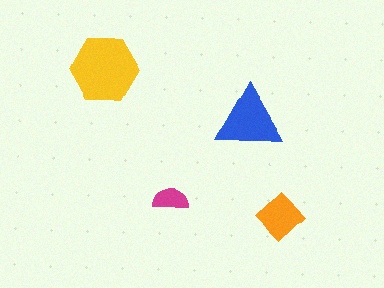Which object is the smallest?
The magenta semicircle.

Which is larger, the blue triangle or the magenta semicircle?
The blue triangle.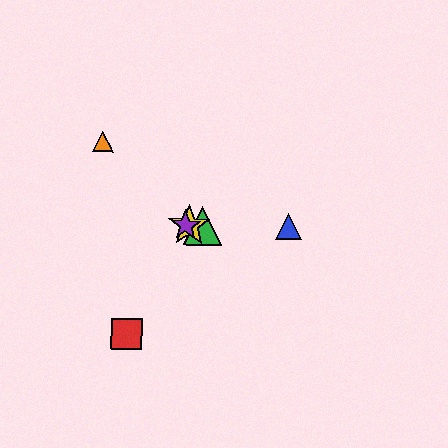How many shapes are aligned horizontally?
4 shapes (the blue triangle, the green triangle, the yellow star, the purple star) are aligned horizontally.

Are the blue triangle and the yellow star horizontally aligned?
Yes, both are at y≈227.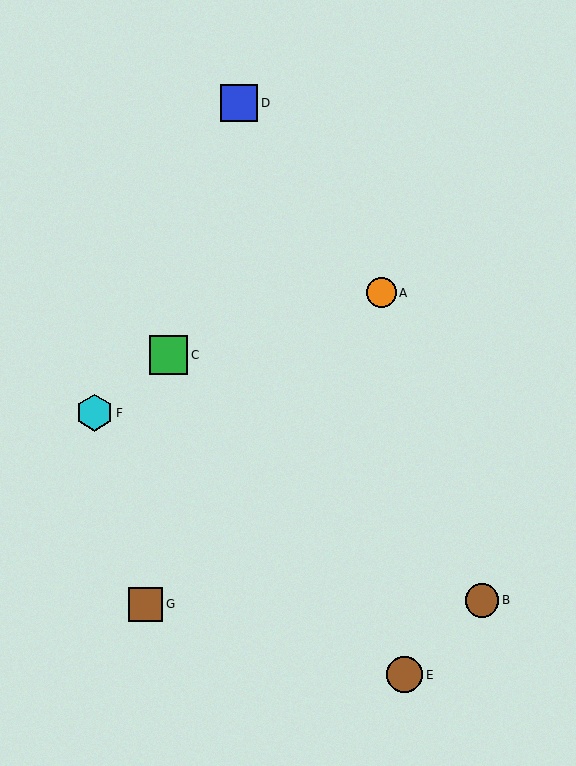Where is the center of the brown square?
The center of the brown square is at (146, 604).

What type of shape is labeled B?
Shape B is a brown circle.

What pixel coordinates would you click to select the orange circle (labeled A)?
Click at (381, 293) to select the orange circle A.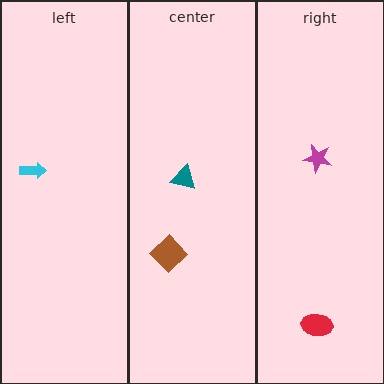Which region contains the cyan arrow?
The left region.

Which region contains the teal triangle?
The center region.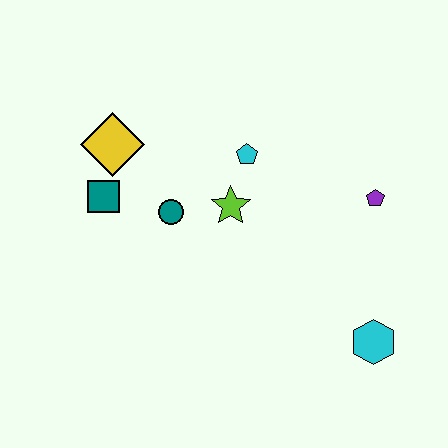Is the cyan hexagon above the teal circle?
No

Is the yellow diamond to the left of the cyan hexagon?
Yes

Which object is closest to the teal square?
The yellow diamond is closest to the teal square.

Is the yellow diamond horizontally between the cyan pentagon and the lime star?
No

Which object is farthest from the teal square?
The cyan hexagon is farthest from the teal square.